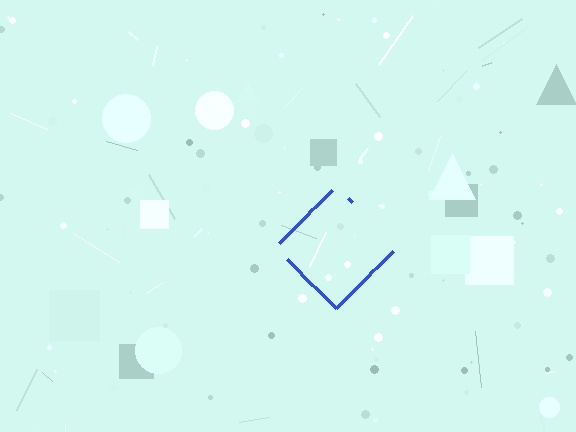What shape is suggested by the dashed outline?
The dashed outline suggests a diamond.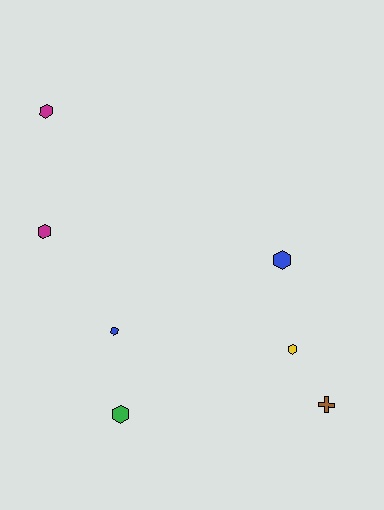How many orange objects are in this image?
There are no orange objects.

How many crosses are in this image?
There is 1 cross.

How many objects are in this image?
There are 7 objects.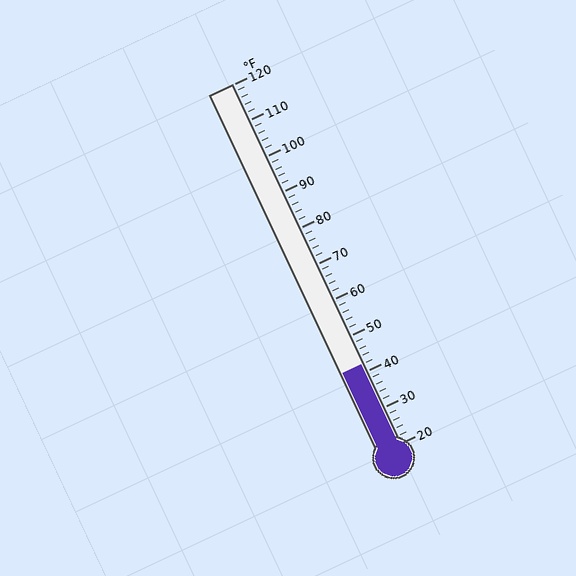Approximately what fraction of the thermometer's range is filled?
The thermometer is filled to approximately 20% of its range.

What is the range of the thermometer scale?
The thermometer scale ranges from 20°F to 120°F.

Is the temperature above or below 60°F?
The temperature is below 60°F.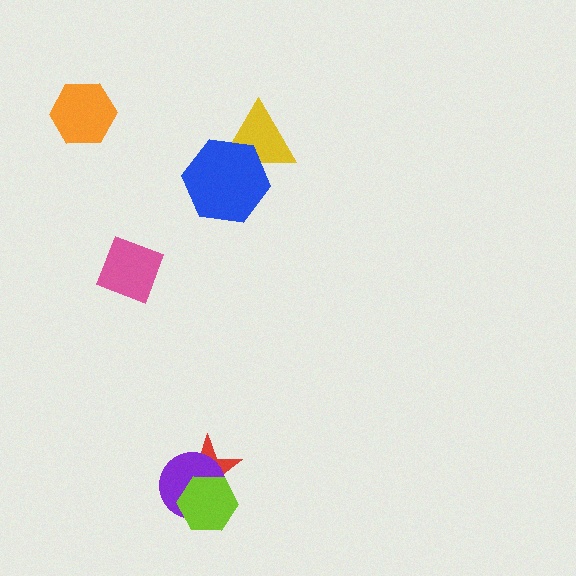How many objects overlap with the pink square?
0 objects overlap with the pink square.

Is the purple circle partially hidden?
Yes, it is partially covered by another shape.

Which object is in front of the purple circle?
The lime hexagon is in front of the purple circle.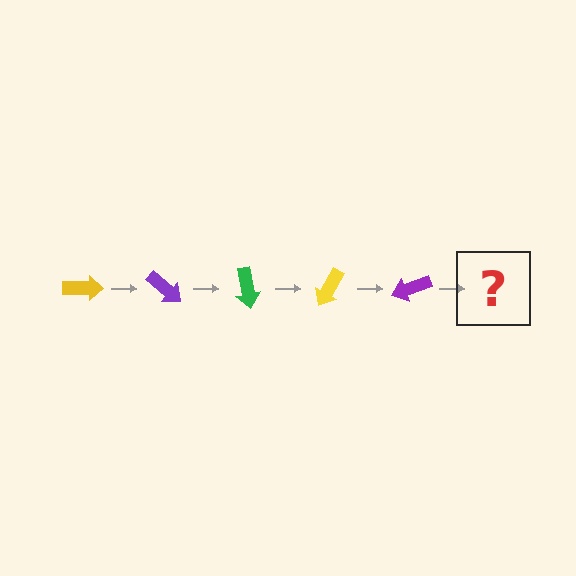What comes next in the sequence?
The next element should be a green arrow, rotated 200 degrees from the start.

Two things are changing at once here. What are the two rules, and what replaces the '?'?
The two rules are that it rotates 40 degrees each step and the color cycles through yellow, purple, and green. The '?' should be a green arrow, rotated 200 degrees from the start.